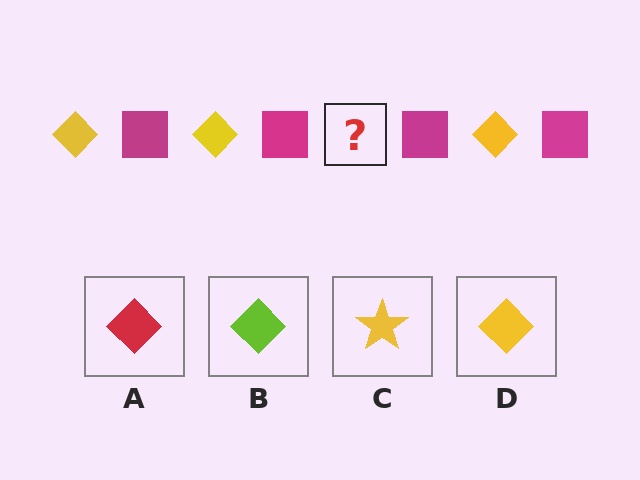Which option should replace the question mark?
Option D.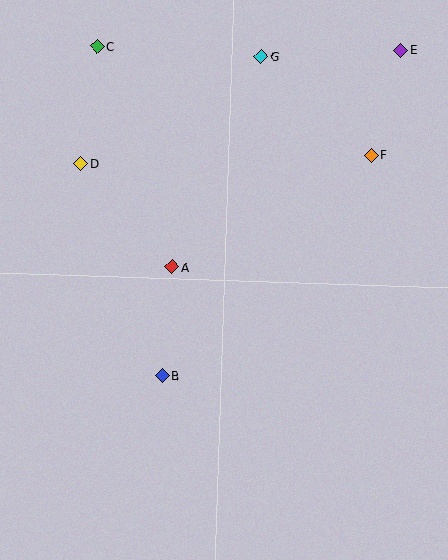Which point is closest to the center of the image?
Point A at (172, 267) is closest to the center.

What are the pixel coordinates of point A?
Point A is at (172, 267).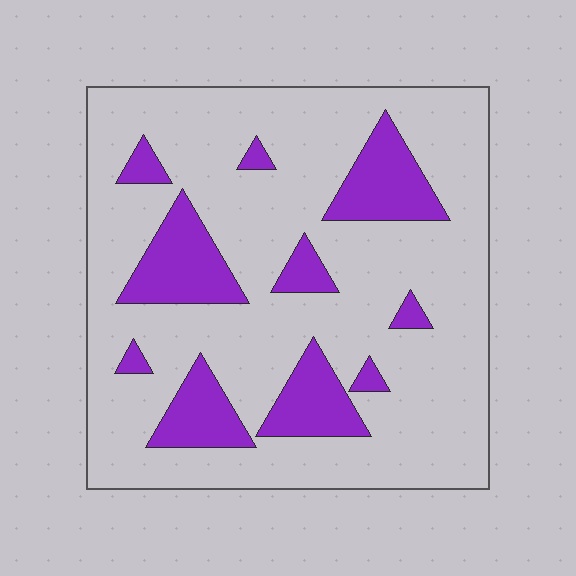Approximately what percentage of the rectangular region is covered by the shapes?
Approximately 20%.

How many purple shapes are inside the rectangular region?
10.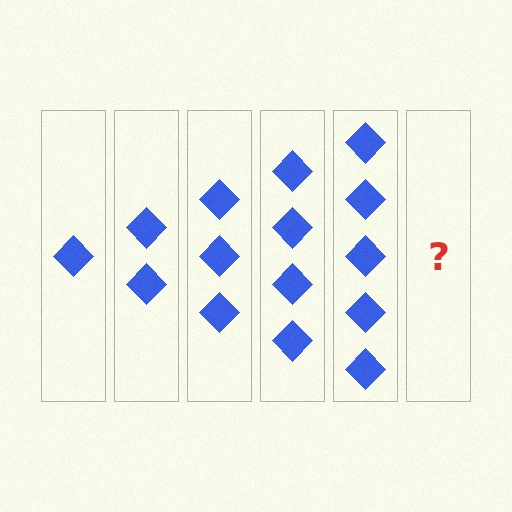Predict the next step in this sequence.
The next step is 6 diamonds.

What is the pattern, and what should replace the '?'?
The pattern is that each step adds one more diamond. The '?' should be 6 diamonds.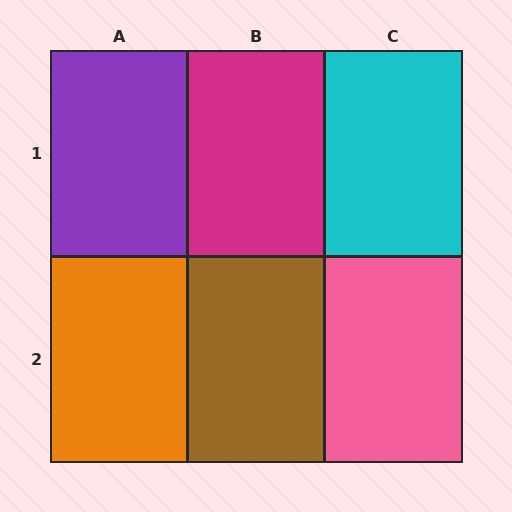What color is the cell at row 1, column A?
Purple.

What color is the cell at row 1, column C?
Cyan.